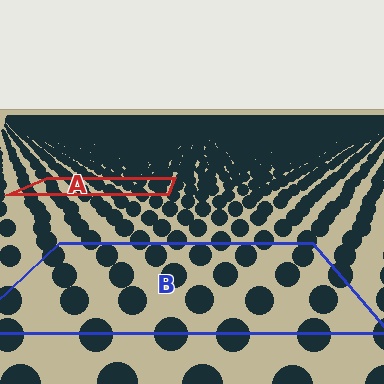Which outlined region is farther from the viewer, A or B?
Region A is farther from the viewer — the texture elements inside it appear smaller and more densely packed.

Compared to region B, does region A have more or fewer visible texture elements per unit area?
Region A has more texture elements per unit area — they are packed more densely because it is farther away.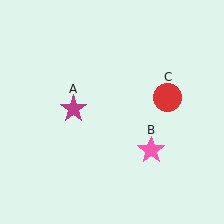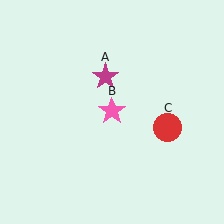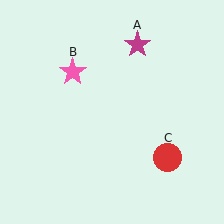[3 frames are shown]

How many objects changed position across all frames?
3 objects changed position: magenta star (object A), pink star (object B), red circle (object C).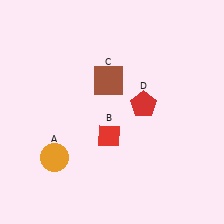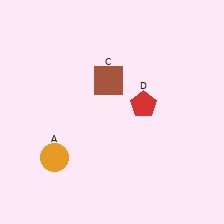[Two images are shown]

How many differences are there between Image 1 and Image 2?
There is 1 difference between the two images.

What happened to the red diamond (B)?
The red diamond (B) was removed in Image 2. It was in the bottom-left area of Image 1.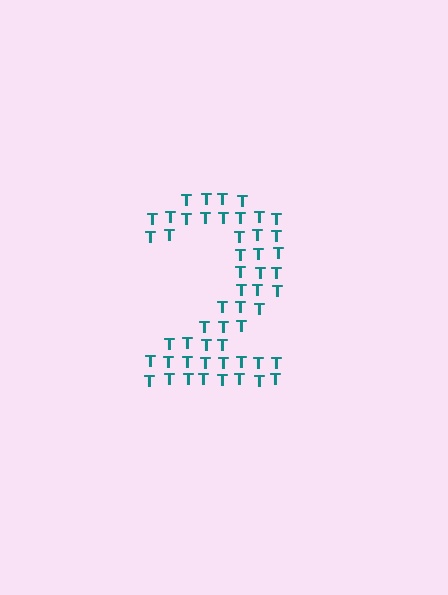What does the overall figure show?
The overall figure shows the digit 2.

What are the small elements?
The small elements are letter T's.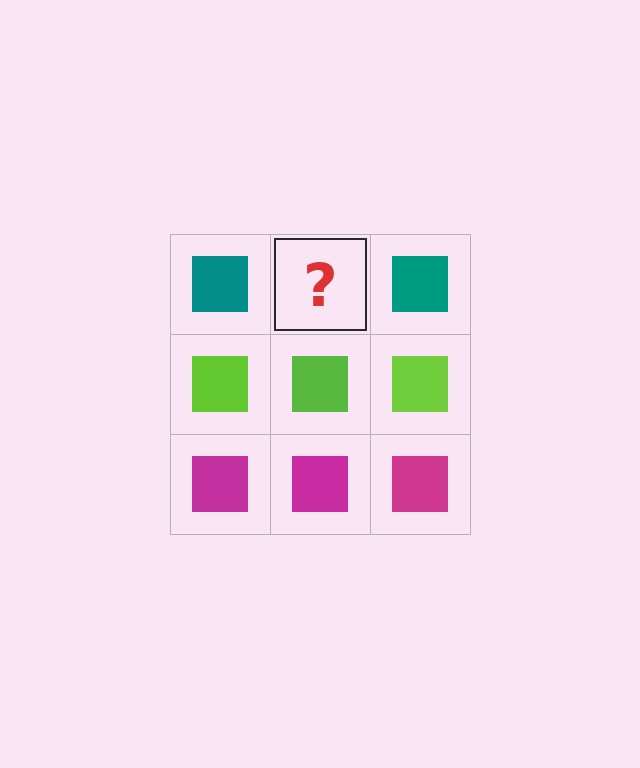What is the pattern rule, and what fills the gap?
The rule is that each row has a consistent color. The gap should be filled with a teal square.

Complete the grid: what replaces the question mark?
The question mark should be replaced with a teal square.